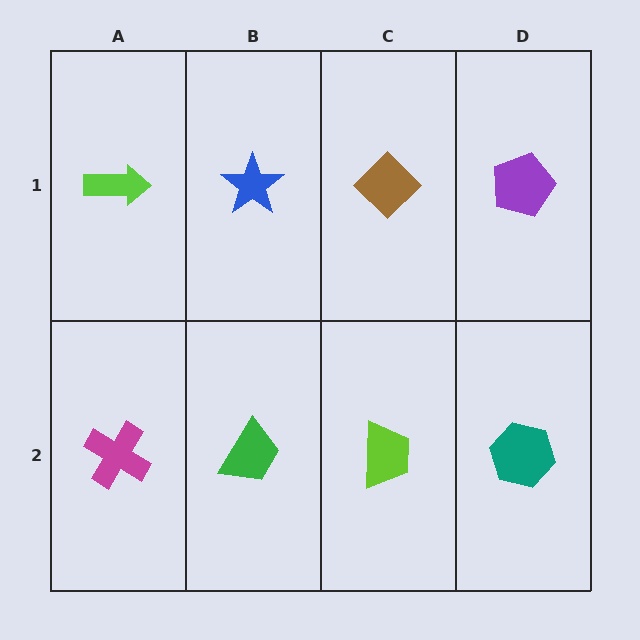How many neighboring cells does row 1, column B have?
3.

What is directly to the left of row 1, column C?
A blue star.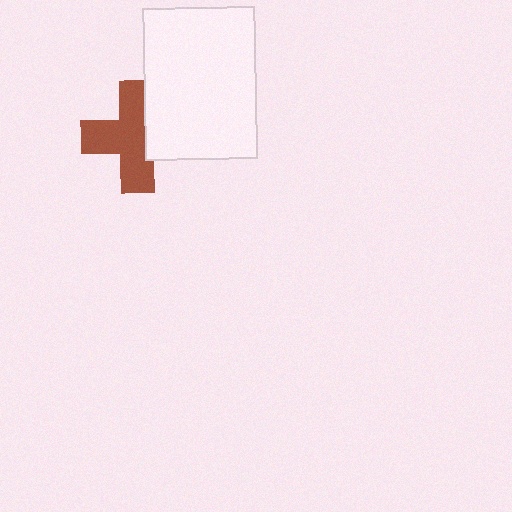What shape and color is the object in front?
The object in front is a white rectangle.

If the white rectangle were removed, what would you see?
You would see the complete brown cross.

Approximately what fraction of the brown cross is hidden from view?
Roughly 31% of the brown cross is hidden behind the white rectangle.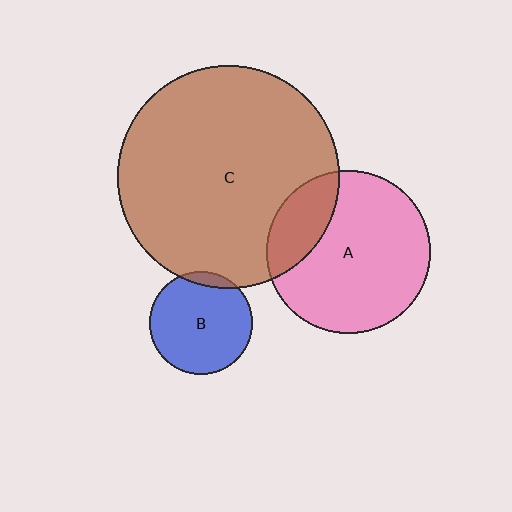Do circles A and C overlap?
Yes.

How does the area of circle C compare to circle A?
Approximately 1.9 times.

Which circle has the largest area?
Circle C (brown).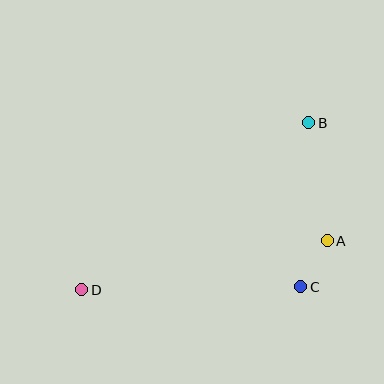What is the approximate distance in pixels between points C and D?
The distance between C and D is approximately 219 pixels.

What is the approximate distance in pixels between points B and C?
The distance between B and C is approximately 164 pixels.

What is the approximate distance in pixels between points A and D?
The distance between A and D is approximately 251 pixels.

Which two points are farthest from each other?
Points B and D are farthest from each other.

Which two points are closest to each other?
Points A and C are closest to each other.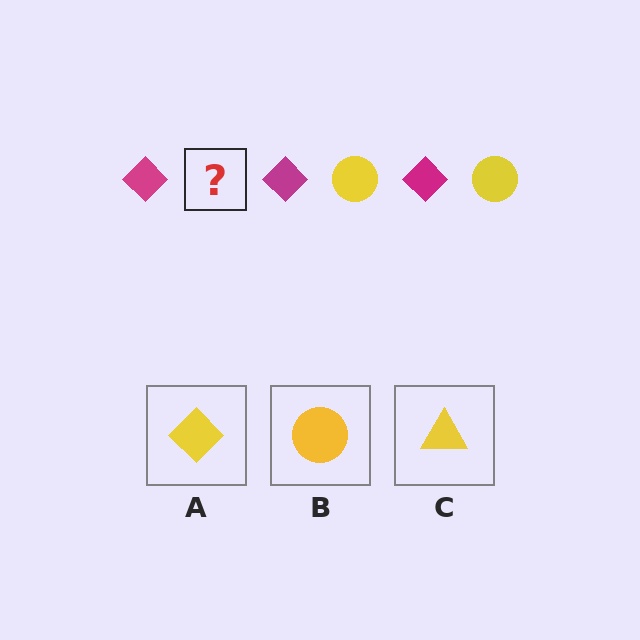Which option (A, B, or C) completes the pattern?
B.